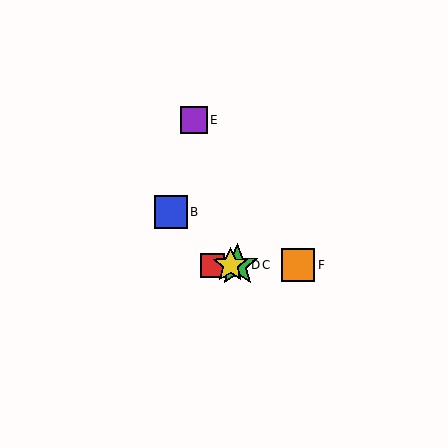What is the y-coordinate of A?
Object A is at y≈265.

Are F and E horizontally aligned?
No, F is at y≈265 and E is at y≈120.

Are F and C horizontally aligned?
Yes, both are at y≈265.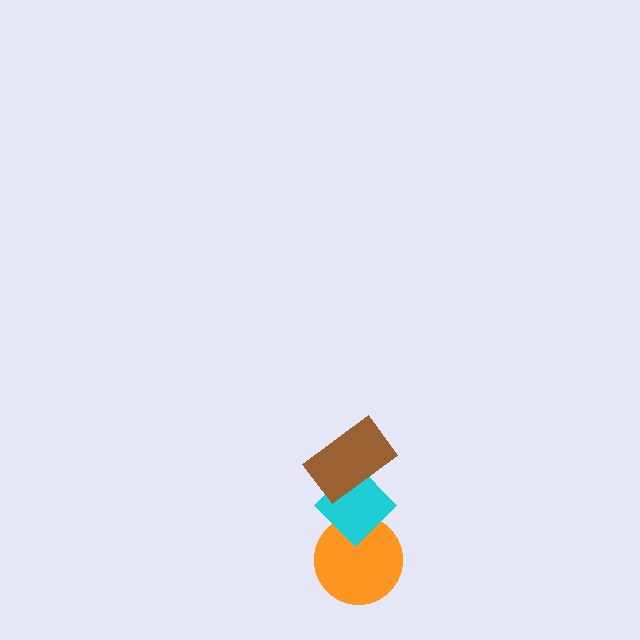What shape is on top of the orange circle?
The cyan diamond is on top of the orange circle.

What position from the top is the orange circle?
The orange circle is 3rd from the top.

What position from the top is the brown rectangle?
The brown rectangle is 1st from the top.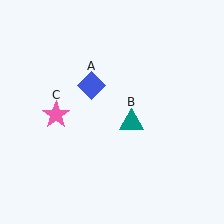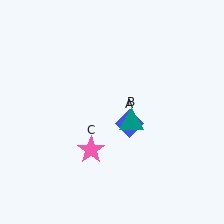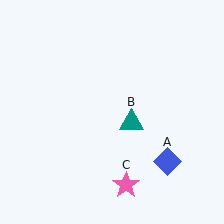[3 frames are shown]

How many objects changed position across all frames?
2 objects changed position: blue diamond (object A), pink star (object C).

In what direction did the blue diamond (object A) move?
The blue diamond (object A) moved down and to the right.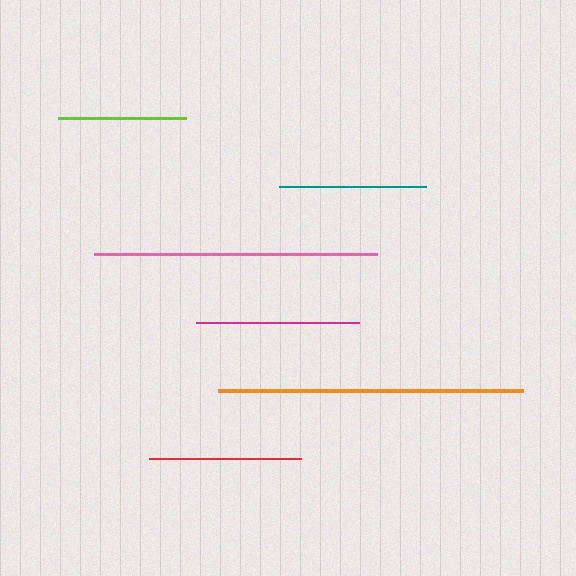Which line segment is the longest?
The orange line is the longest at approximately 305 pixels.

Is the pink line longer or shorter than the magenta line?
The pink line is longer than the magenta line.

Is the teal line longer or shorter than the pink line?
The pink line is longer than the teal line.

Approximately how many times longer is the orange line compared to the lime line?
The orange line is approximately 2.4 times the length of the lime line.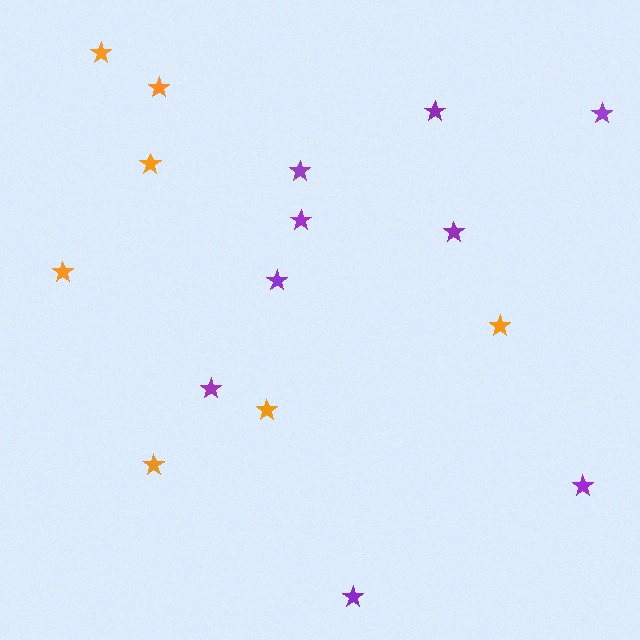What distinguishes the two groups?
There are 2 groups: one group of orange stars (7) and one group of purple stars (9).